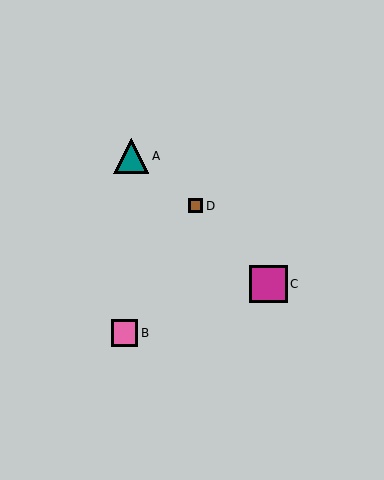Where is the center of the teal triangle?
The center of the teal triangle is at (131, 156).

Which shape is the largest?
The magenta square (labeled C) is the largest.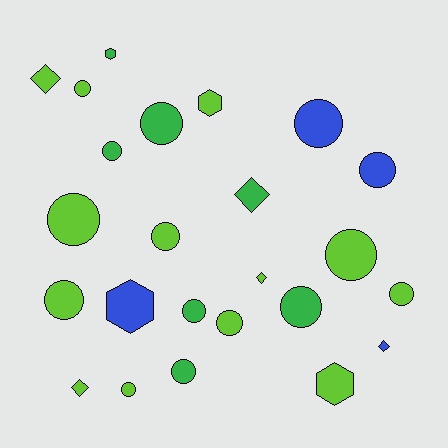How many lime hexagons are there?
There are 2 lime hexagons.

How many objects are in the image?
There are 24 objects.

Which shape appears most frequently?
Circle, with 15 objects.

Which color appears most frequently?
Lime, with 13 objects.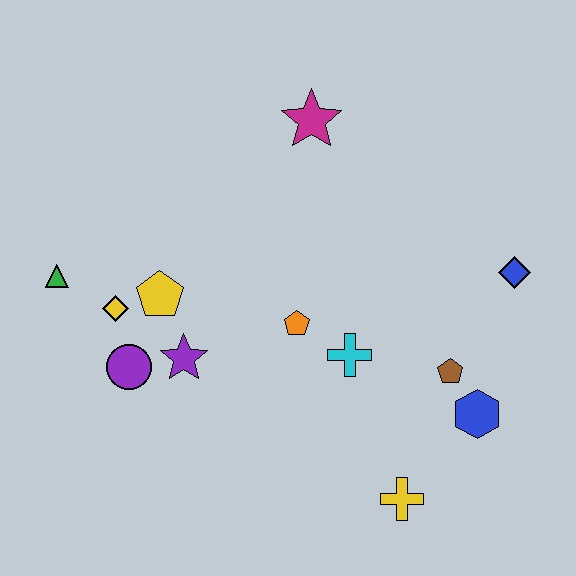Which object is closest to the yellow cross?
The blue hexagon is closest to the yellow cross.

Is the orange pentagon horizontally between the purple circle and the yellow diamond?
No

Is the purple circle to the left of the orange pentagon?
Yes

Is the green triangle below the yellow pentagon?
No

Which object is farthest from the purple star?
The blue diamond is farthest from the purple star.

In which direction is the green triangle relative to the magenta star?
The green triangle is to the left of the magenta star.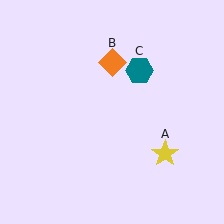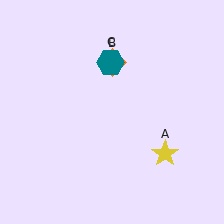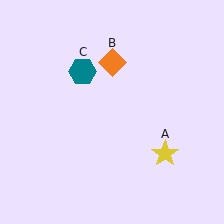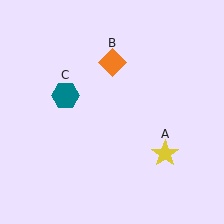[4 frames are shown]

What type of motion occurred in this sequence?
The teal hexagon (object C) rotated counterclockwise around the center of the scene.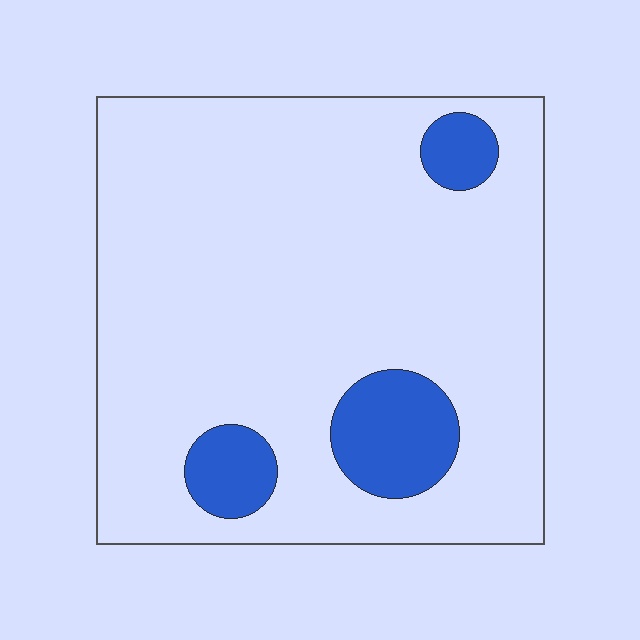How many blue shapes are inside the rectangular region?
3.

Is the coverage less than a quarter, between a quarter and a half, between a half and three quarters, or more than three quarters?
Less than a quarter.